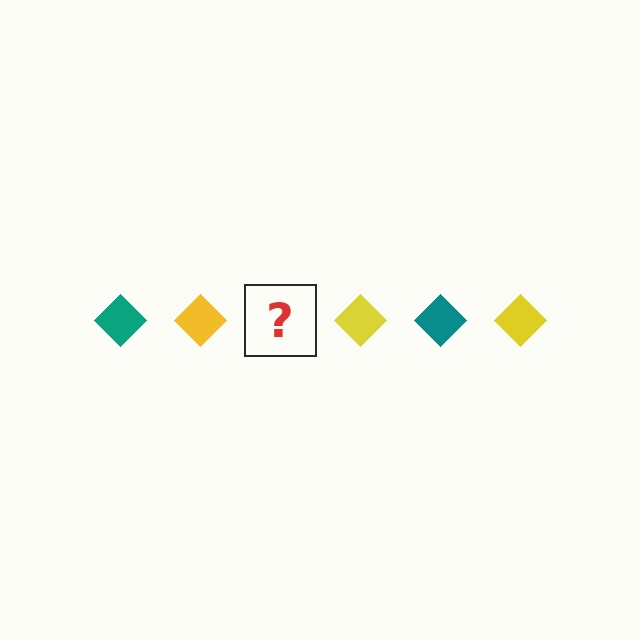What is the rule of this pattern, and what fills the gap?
The rule is that the pattern cycles through teal, yellow diamonds. The gap should be filled with a teal diamond.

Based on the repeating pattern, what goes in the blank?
The blank should be a teal diamond.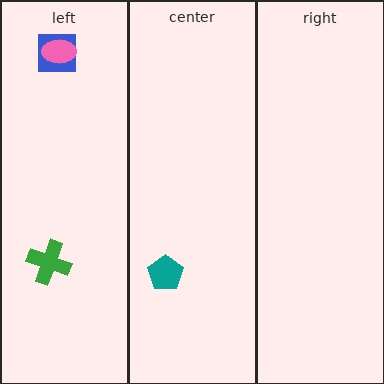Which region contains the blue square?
The left region.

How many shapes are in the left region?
3.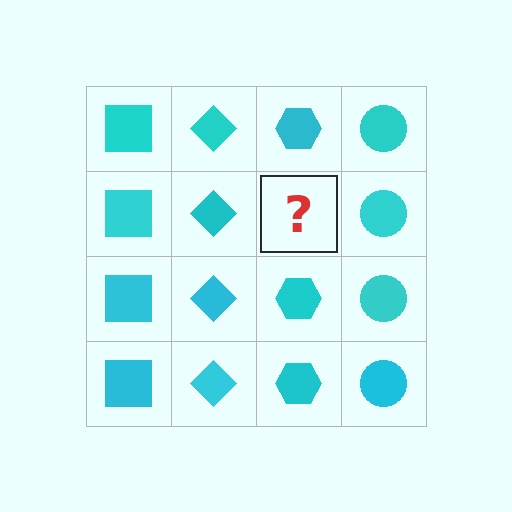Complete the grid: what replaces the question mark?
The question mark should be replaced with a cyan hexagon.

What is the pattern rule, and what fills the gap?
The rule is that each column has a consistent shape. The gap should be filled with a cyan hexagon.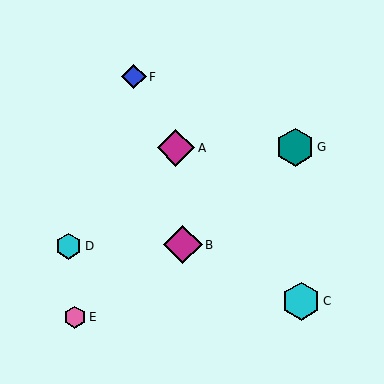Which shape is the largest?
The magenta diamond (labeled B) is the largest.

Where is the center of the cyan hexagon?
The center of the cyan hexagon is at (68, 246).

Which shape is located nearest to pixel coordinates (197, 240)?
The magenta diamond (labeled B) at (183, 245) is nearest to that location.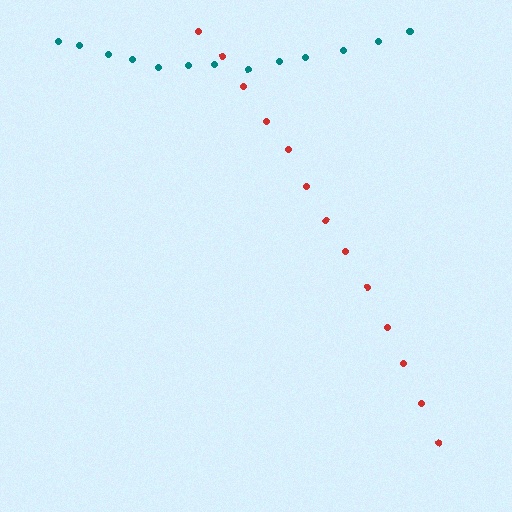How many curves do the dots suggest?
There are 2 distinct paths.